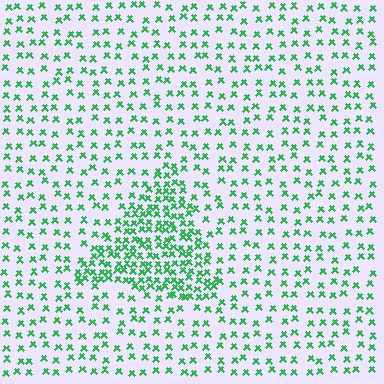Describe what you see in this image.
The image contains small green elements arranged at two different densities. A triangle-shaped region is visible where the elements are more densely packed than the surrounding area.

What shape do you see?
I see a triangle.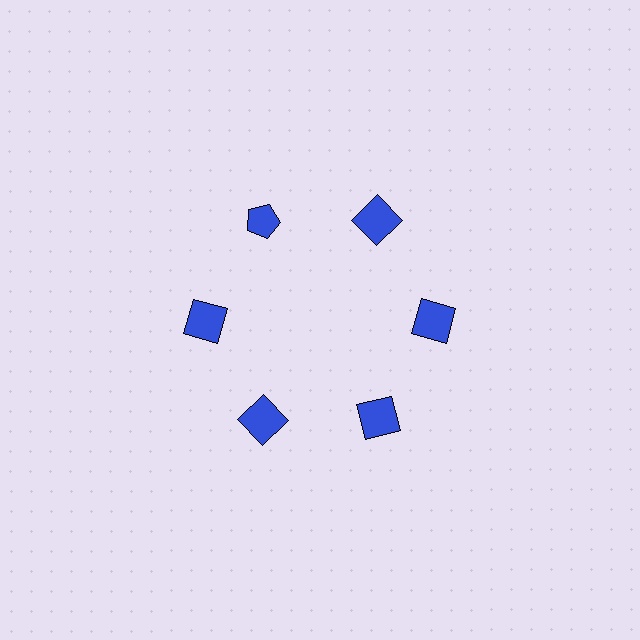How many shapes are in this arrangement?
There are 6 shapes arranged in a ring pattern.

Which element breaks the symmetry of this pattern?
The blue pentagon at roughly the 11 o'clock position breaks the symmetry. All other shapes are blue squares.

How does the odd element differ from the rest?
It has a different shape: pentagon instead of square.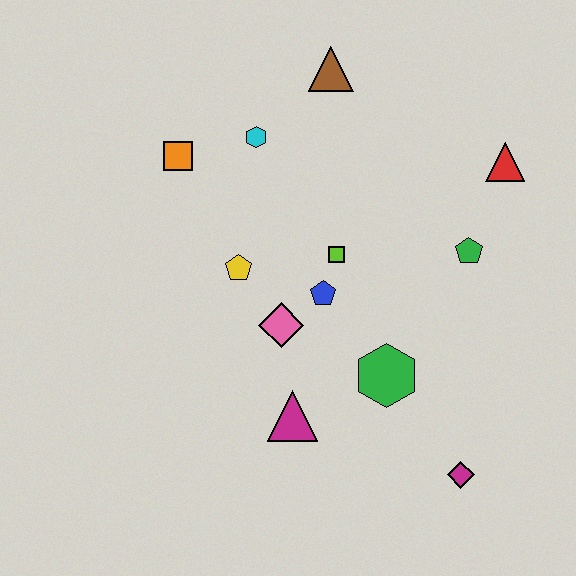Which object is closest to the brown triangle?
The cyan hexagon is closest to the brown triangle.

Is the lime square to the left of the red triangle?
Yes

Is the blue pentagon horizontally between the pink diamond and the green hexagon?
Yes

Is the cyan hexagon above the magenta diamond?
Yes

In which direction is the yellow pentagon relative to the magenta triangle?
The yellow pentagon is above the magenta triangle.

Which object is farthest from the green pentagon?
The orange square is farthest from the green pentagon.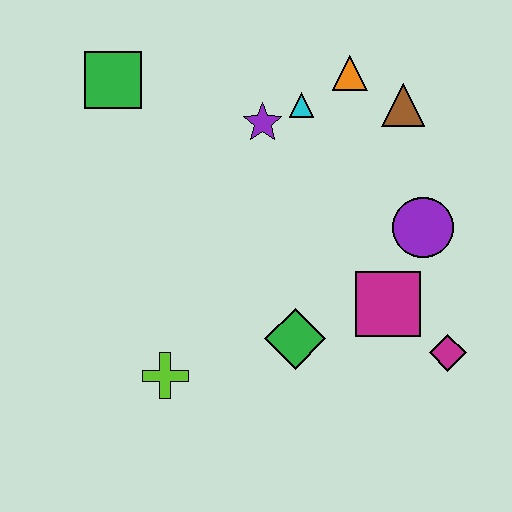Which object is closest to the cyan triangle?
The purple star is closest to the cyan triangle.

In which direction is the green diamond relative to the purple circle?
The green diamond is to the left of the purple circle.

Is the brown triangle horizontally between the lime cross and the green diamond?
No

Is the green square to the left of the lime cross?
Yes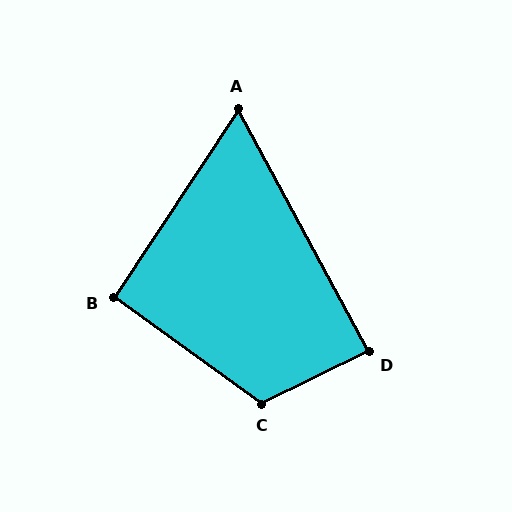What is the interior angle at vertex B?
Approximately 92 degrees (approximately right).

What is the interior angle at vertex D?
Approximately 88 degrees (approximately right).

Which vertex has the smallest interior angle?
A, at approximately 62 degrees.